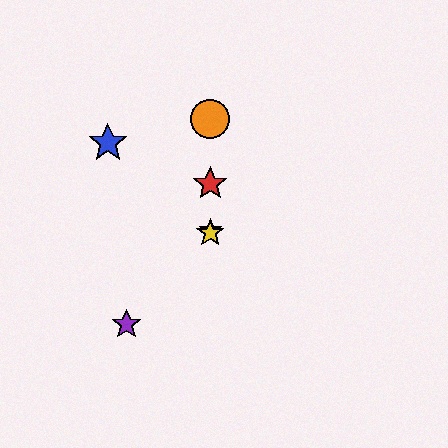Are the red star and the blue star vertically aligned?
No, the red star is at x≈210 and the blue star is at x≈108.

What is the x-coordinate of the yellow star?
The yellow star is at x≈210.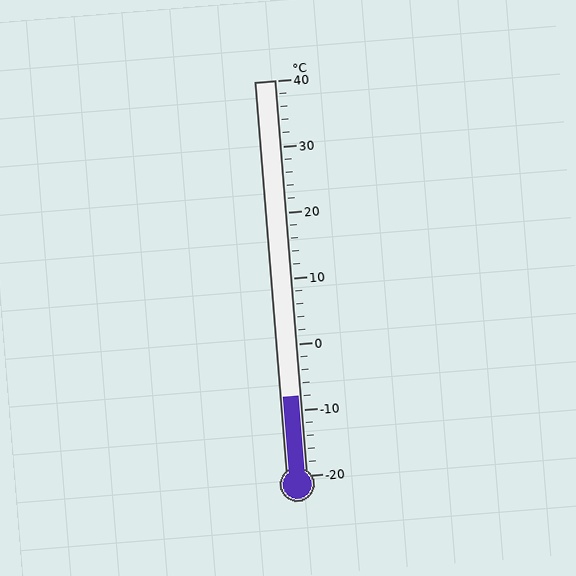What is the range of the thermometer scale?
The thermometer scale ranges from -20°C to 40°C.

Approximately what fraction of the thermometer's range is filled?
The thermometer is filled to approximately 20% of its range.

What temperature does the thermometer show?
The thermometer shows approximately -8°C.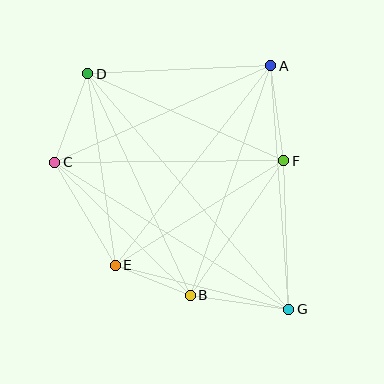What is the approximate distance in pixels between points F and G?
The distance between F and G is approximately 149 pixels.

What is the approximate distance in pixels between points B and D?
The distance between B and D is approximately 244 pixels.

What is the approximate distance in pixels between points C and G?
The distance between C and G is approximately 277 pixels.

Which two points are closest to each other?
Points B and E are closest to each other.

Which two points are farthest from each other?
Points D and G are farthest from each other.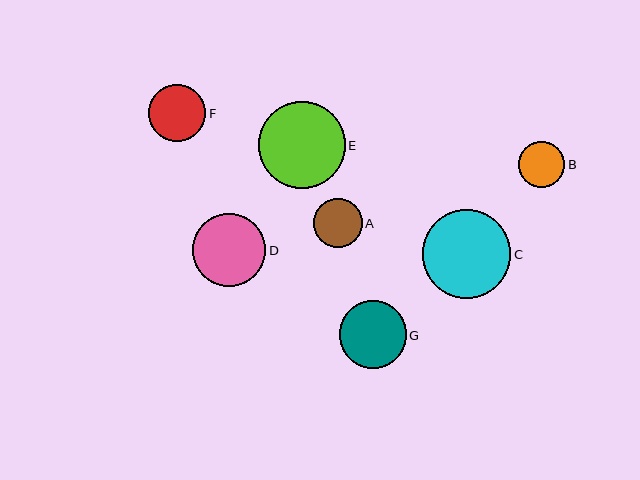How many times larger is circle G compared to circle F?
Circle G is approximately 1.2 times the size of circle F.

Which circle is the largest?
Circle C is the largest with a size of approximately 89 pixels.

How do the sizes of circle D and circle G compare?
Circle D and circle G are approximately the same size.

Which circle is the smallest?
Circle B is the smallest with a size of approximately 46 pixels.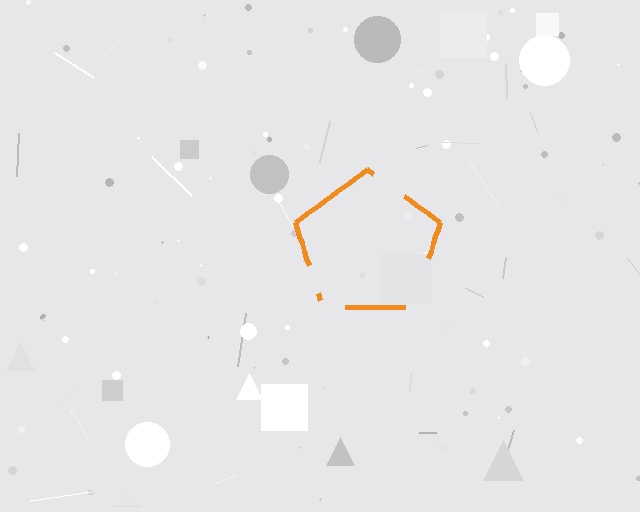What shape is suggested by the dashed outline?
The dashed outline suggests a pentagon.